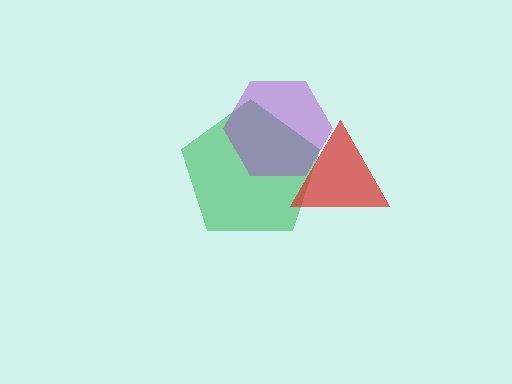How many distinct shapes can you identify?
There are 3 distinct shapes: a green pentagon, a purple hexagon, a red triangle.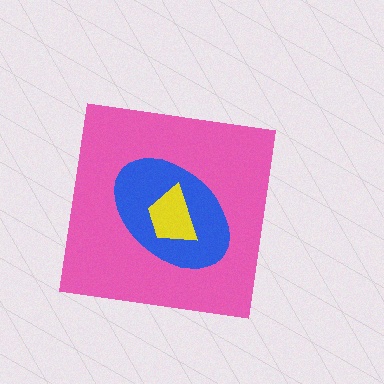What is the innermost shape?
The yellow trapezoid.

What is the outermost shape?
The pink square.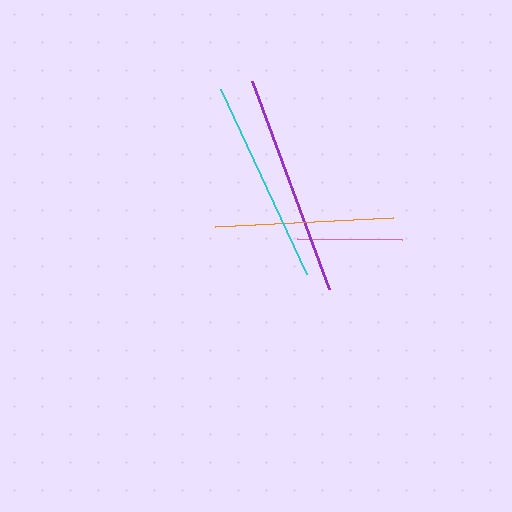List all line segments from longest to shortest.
From longest to shortest: purple, cyan, orange, pink.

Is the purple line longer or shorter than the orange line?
The purple line is longer than the orange line.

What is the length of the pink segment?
The pink segment is approximately 105 pixels long.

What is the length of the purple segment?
The purple segment is approximately 221 pixels long.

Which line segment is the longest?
The purple line is the longest at approximately 221 pixels.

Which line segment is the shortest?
The pink line is the shortest at approximately 105 pixels.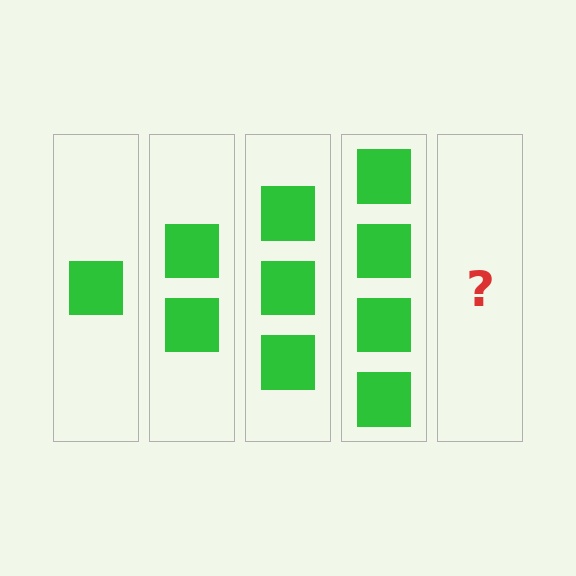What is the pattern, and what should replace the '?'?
The pattern is that each step adds one more square. The '?' should be 5 squares.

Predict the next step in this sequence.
The next step is 5 squares.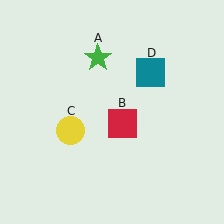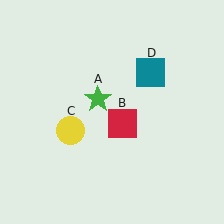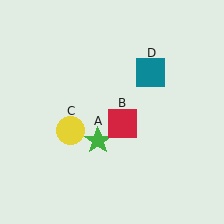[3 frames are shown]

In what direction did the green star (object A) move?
The green star (object A) moved down.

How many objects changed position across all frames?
1 object changed position: green star (object A).